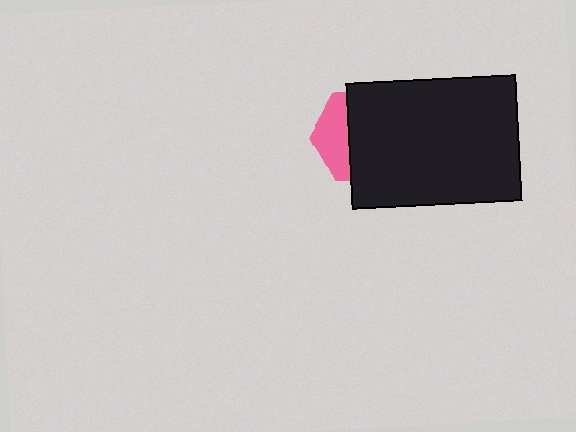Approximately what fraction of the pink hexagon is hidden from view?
Roughly 66% of the pink hexagon is hidden behind the black rectangle.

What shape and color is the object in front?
The object in front is a black rectangle.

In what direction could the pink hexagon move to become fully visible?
The pink hexagon could move left. That would shift it out from behind the black rectangle entirely.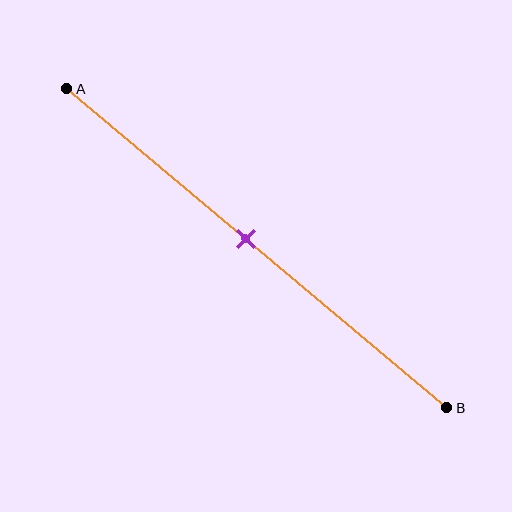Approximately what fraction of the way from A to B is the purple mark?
The purple mark is approximately 45% of the way from A to B.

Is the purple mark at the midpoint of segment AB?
Yes, the mark is approximately at the midpoint.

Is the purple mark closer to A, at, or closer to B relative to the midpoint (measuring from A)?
The purple mark is approximately at the midpoint of segment AB.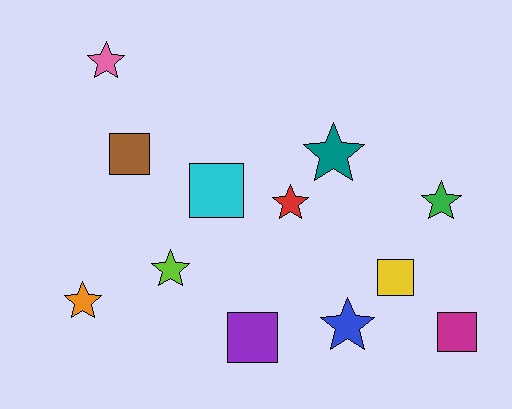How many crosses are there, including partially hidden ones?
There are no crosses.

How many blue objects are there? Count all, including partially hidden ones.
There is 1 blue object.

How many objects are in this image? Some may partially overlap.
There are 12 objects.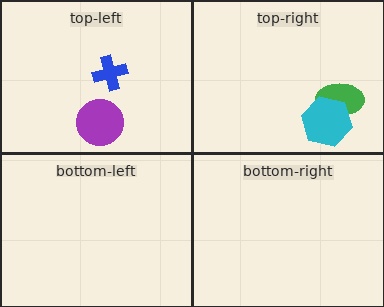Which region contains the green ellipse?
The top-right region.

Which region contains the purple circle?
The top-left region.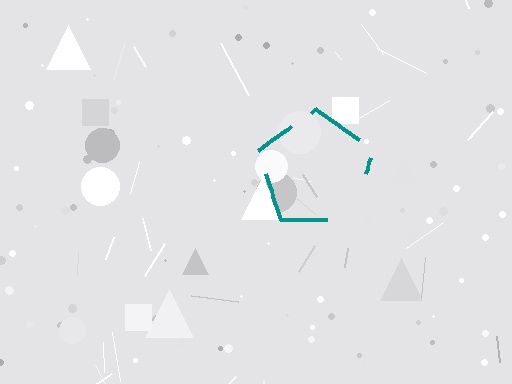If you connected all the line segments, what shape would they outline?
They would outline a pentagon.